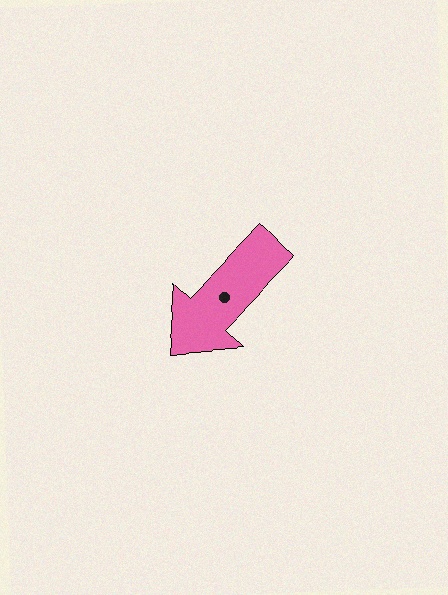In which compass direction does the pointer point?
Southwest.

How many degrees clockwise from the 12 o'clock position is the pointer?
Approximately 225 degrees.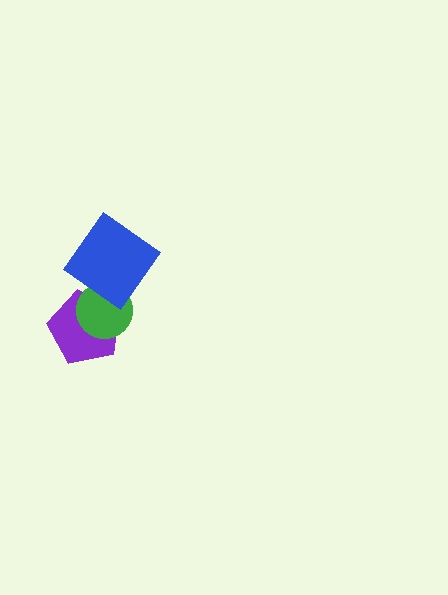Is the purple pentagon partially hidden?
Yes, it is partially covered by another shape.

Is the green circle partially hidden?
Yes, it is partially covered by another shape.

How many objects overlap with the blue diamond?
2 objects overlap with the blue diamond.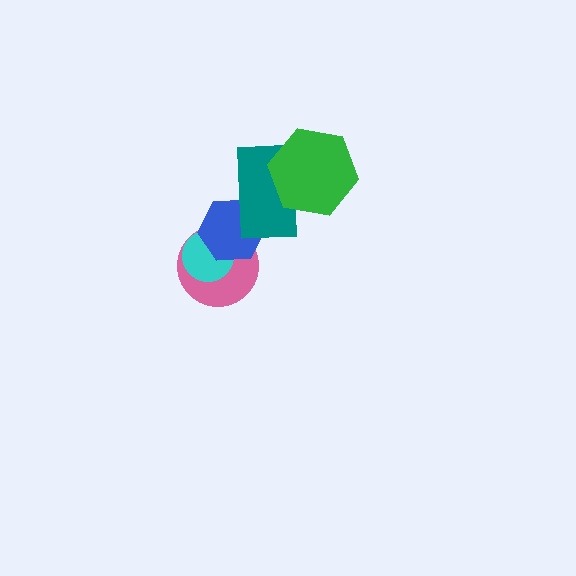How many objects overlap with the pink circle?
2 objects overlap with the pink circle.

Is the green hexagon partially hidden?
No, no other shape covers it.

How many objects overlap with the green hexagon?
1 object overlaps with the green hexagon.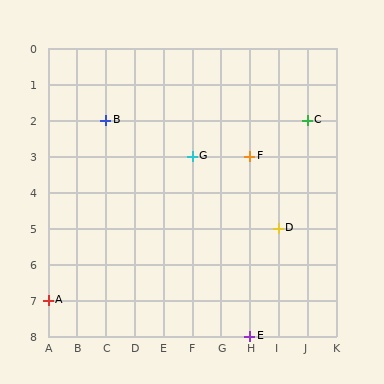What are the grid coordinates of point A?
Point A is at grid coordinates (A, 7).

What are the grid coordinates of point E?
Point E is at grid coordinates (H, 8).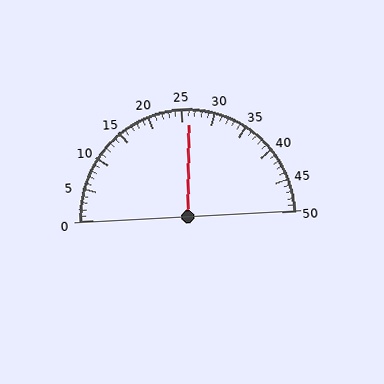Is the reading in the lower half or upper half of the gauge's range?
The reading is in the upper half of the range (0 to 50).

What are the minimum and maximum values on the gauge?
The gauge ranges from 0 to 50.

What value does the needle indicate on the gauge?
The needle indicates approximately 26.